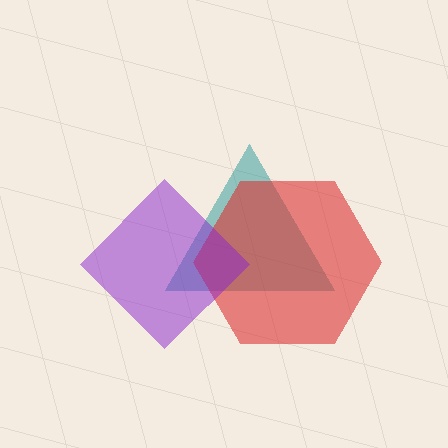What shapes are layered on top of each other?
The layered shapes are: a teal triangle, a red hexagon, a purple diamond.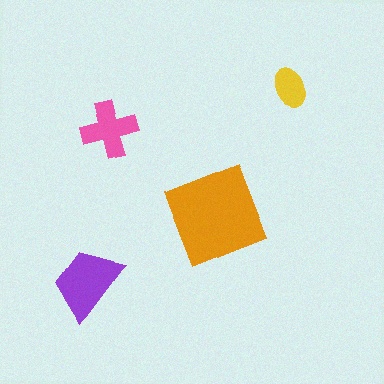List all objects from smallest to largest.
The yellow ellipse, the pink cross, the purple trapezoid, the orange diamond.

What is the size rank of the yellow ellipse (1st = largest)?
4th.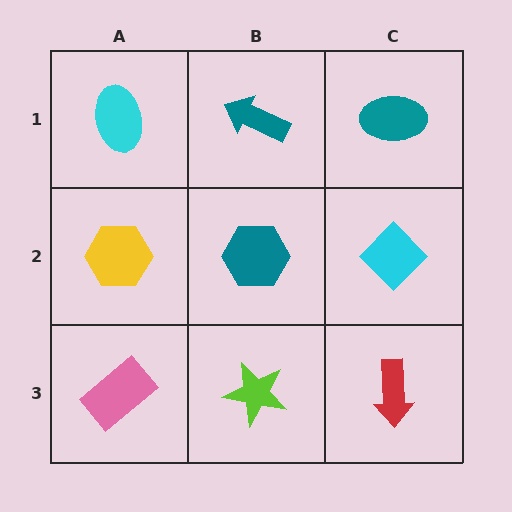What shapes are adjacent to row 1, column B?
A teal hexagon (row 2, column B), a cyan ellipse (row 1, column A), a teal ellipse (row 1, column C).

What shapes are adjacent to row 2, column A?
A cyan ellipse (row 1, column A), a pink rectangle (row 3, column A), a teal hexagon (row 2, column B).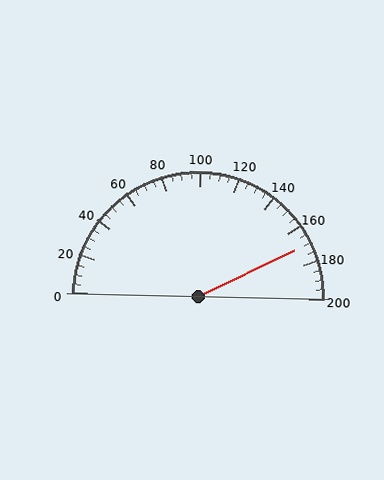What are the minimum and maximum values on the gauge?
The gauge ranges from 0 to 200.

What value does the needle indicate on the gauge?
The needle indicates approximately 170.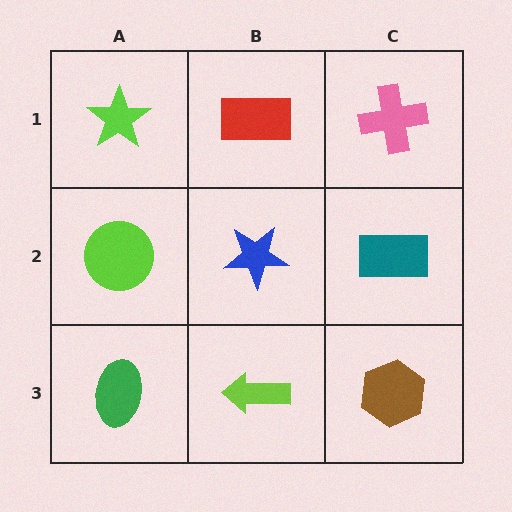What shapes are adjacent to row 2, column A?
A lime star (row 1, column A), a green ellipse (row 3, column A), a blue star (row 2, column B).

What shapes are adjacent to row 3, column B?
A blue star (row 2, column B), a green ellipse (row 3, column A), a brown hexagon (row 3, column C).